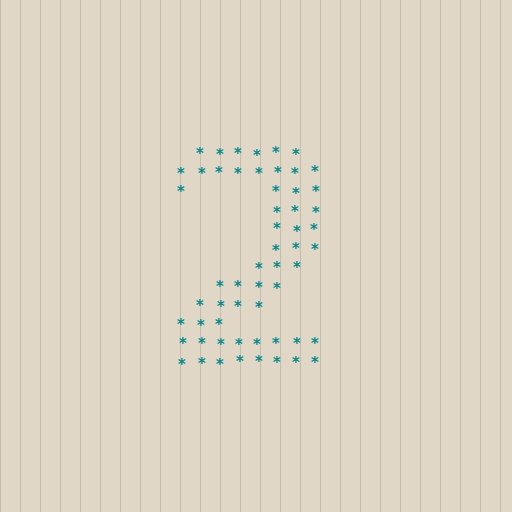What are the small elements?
The small elements are asterisks.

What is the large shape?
The large shape is the digit 2.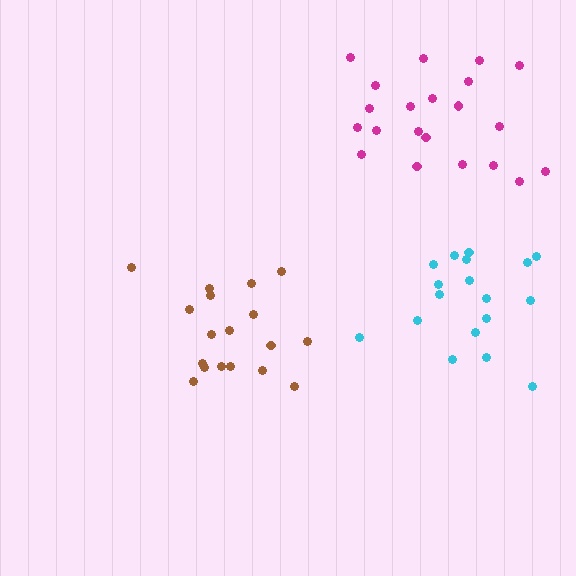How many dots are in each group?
Group 1: 18 dots, Group 2: 21 dots, Group 3: 18 dots (57 total).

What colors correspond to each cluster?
The clusters are colored: brown, magenta, cyan.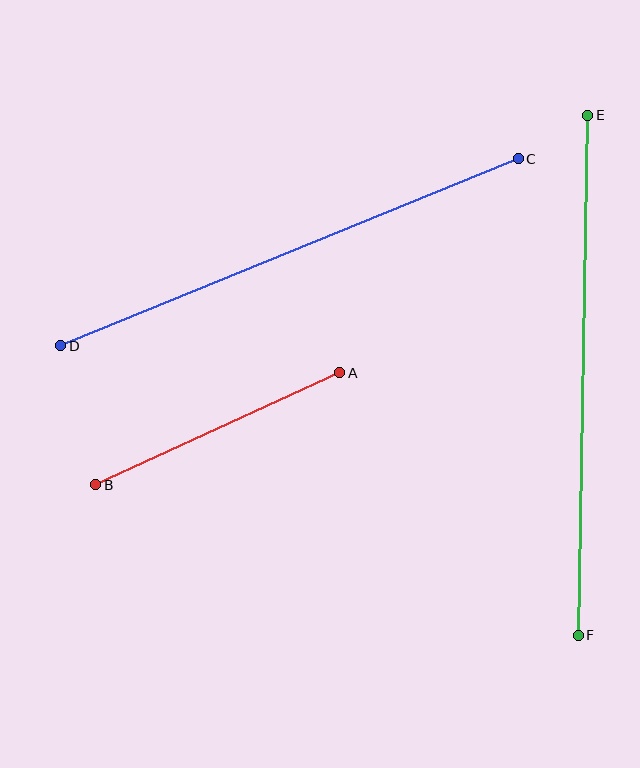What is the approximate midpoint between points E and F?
The midpoint is at approximately (583, 375) pixels.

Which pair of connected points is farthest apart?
Points E and F are farthest apart.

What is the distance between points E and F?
The distance is approximately 520 pixels.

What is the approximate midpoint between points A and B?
The midpoint is at approximately (218, 429) pixels.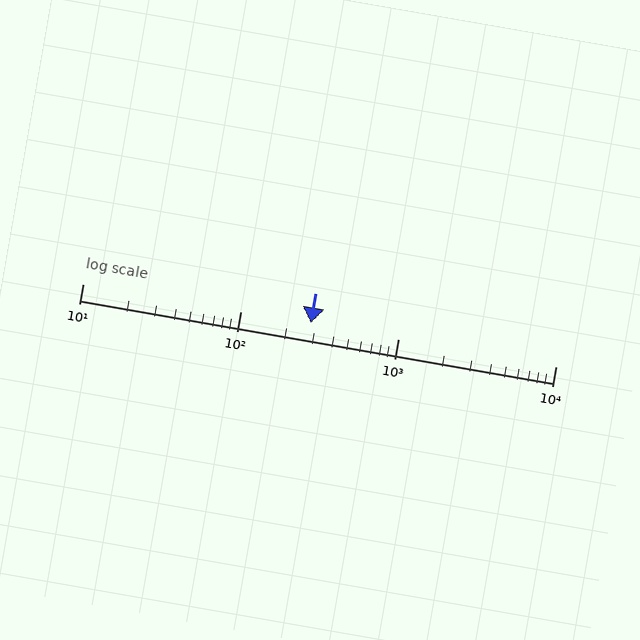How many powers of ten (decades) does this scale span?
The scale spans 3 decades, from 10 to 10000.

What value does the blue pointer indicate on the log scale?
The pointer indicates approximately 280.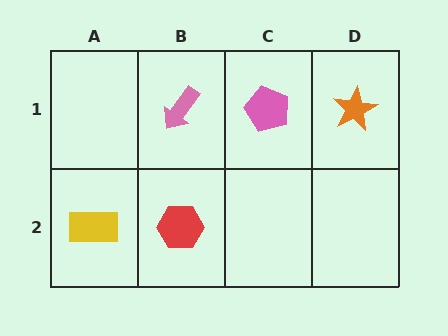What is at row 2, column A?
A yellow rectangle.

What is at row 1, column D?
An orange star.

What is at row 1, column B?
A pink arrow.